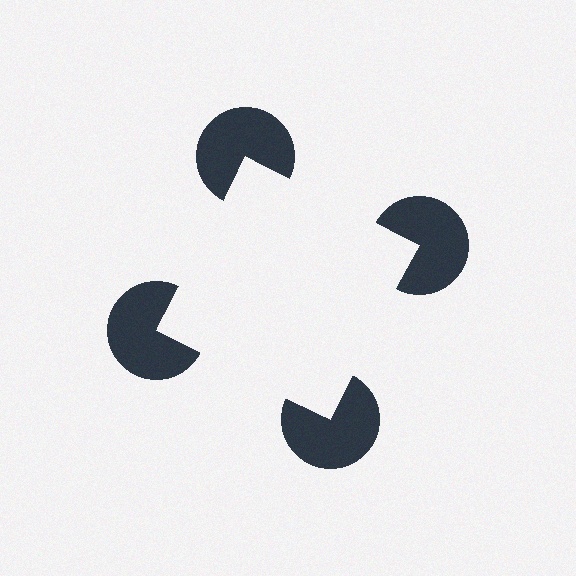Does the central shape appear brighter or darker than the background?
It typically appears slightly brighter than the background, even though no actual brightness change is drawn.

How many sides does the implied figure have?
4 sides.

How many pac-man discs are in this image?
There are 4 — one at each vertex of the illusory square.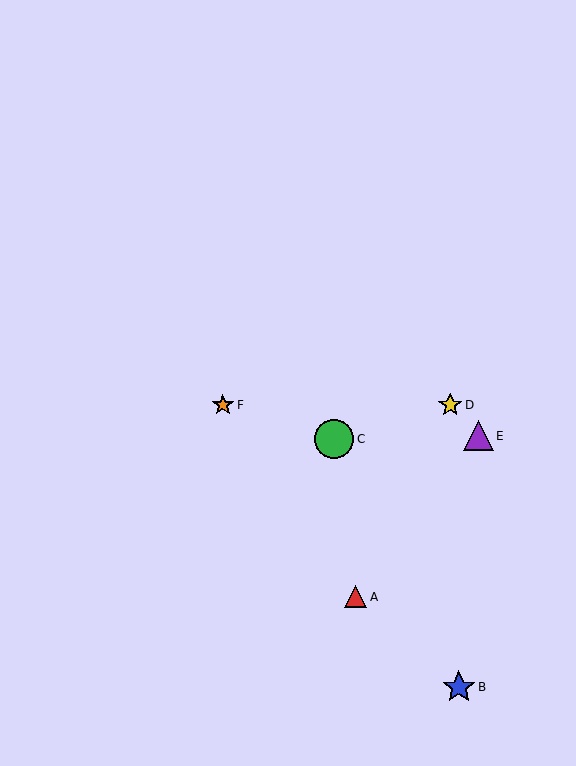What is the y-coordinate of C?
Object C is at y≈439.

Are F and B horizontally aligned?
No, F is at y≈405 and B is at y≈687.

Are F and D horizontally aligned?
Yes, both are at y≈405.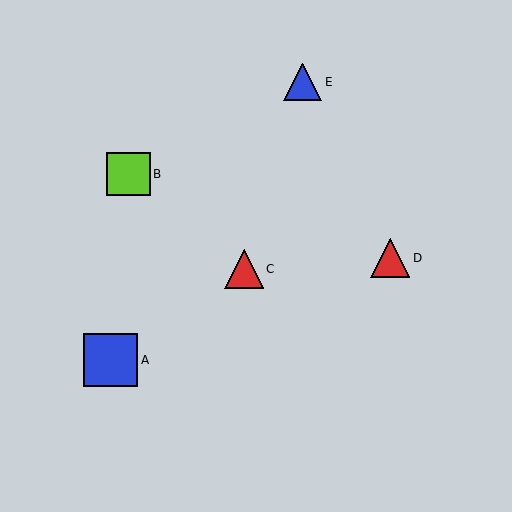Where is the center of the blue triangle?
The center of the blue triangle is at (303, 82).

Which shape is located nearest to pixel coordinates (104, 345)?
The blue square (labeled A) at (111, 360) is nearest to that location.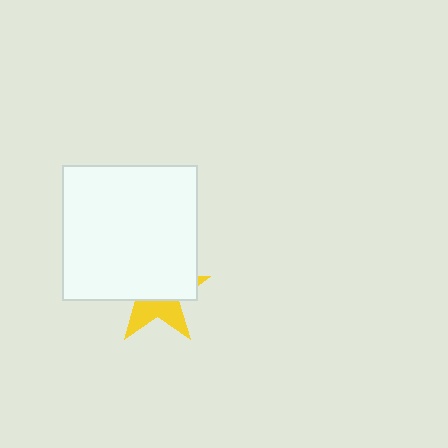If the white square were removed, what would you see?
You would see the complete yellow star.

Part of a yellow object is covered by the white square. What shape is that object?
It is a star.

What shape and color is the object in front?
The object in front is a white square.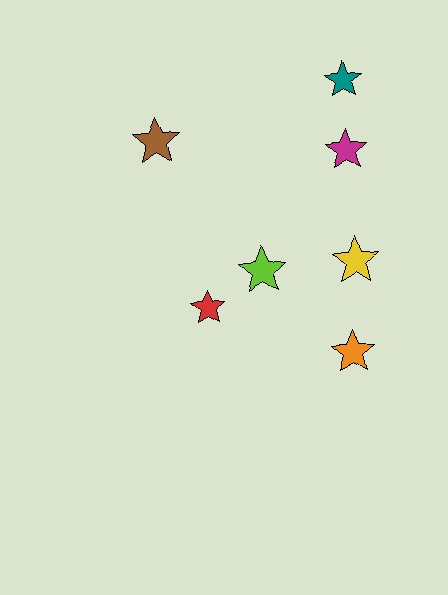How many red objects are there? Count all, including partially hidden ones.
There is 1 red object.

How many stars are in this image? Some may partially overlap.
There are 7 stars.